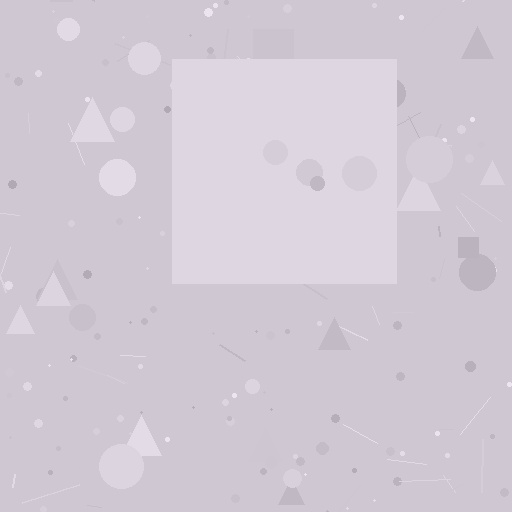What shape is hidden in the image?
A square is hidden in the image.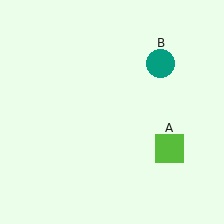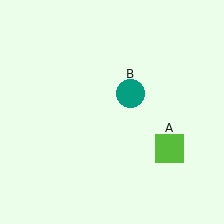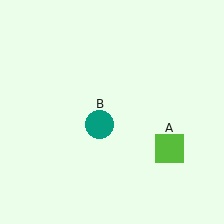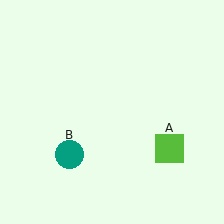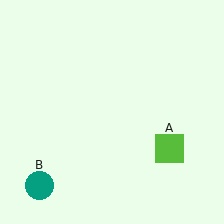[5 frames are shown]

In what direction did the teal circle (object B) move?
The teal circle (object B) moved down and to the left.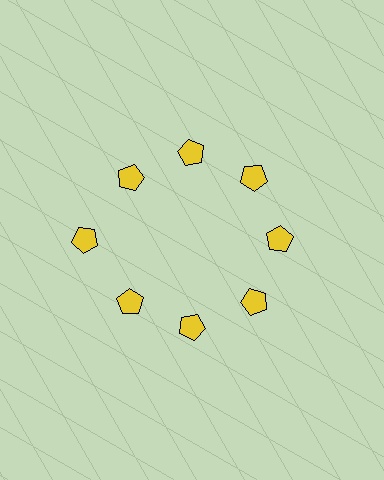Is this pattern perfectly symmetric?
No. The 8 yellow pentagons are arranged in a ring, but one element near the 9 o'clock position is pushed outward from the center, breaking the 8-fold rotational symmetry.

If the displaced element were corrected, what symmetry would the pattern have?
It would have 8-fold rotational symmetry — the pattern would map onto itself every 45 degrees.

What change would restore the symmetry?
The symmetry would be restored by moving it inward, back onto the ring so that all 8 pentagons sit at equal angles and equal distance from the center.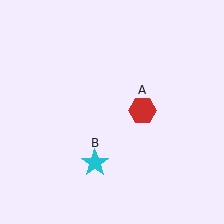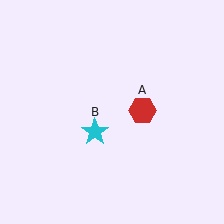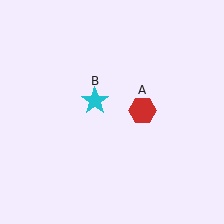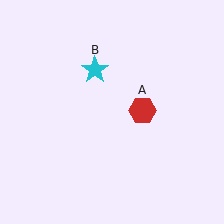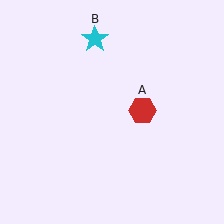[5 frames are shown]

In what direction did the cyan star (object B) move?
The cyan star (object B) moved up.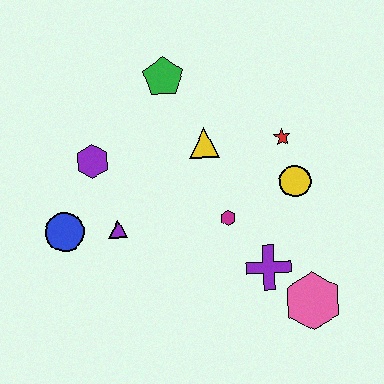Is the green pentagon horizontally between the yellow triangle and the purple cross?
No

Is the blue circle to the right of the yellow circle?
No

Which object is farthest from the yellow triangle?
The pink hexagon is farthest from the yellow triangle.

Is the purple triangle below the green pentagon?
Yes